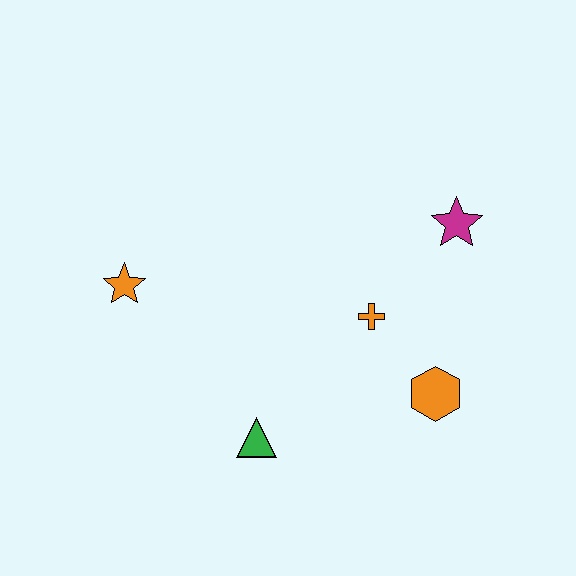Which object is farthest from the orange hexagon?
The orange star is farthest from the orange hexagon.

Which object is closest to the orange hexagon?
The orange cross is closest to the orange hexagon.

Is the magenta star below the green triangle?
No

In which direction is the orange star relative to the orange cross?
The orange star is to the left of the orange cross.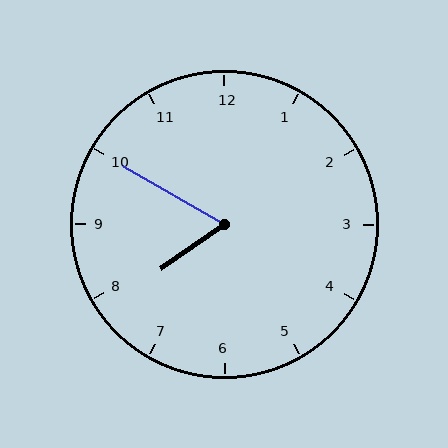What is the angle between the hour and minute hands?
Approximately 65 degrees.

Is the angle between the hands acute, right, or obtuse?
It is acute.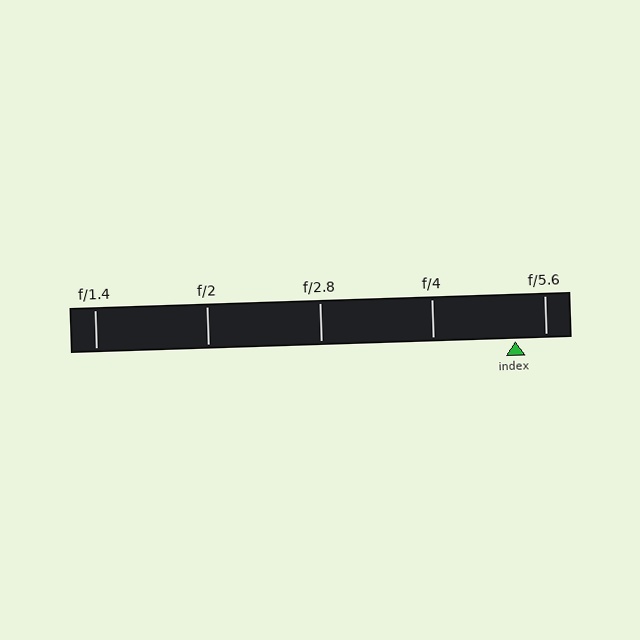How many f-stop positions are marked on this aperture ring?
There are 5 f-stop positions marked.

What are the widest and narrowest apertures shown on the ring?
The widest aperture shown is f/1.4 and the narrowest is f/5.6.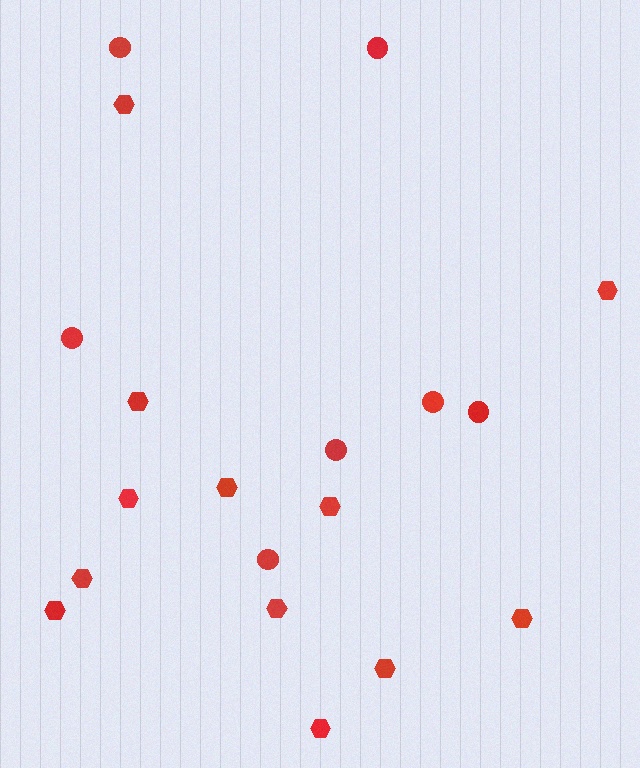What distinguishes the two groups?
There are 2 groups: one group of hexagons (12) and one group of circles (7).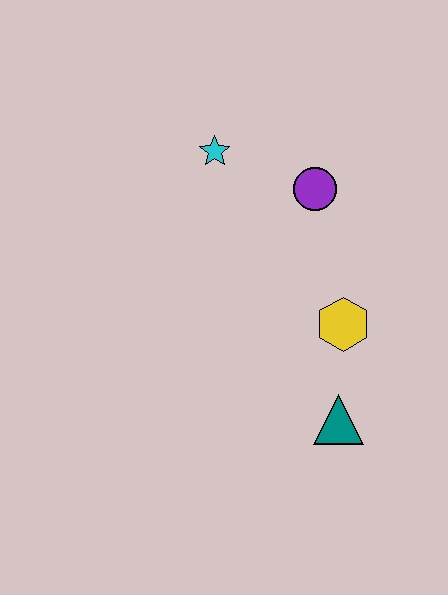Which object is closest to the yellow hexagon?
The teal triangle is closest to the yellow hexagon.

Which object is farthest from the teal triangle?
The cyan star is farthest from the teal triangle.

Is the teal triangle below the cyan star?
Yes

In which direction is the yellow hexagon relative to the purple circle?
The yellow hexagon is below the purple circle.